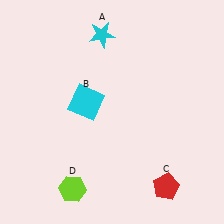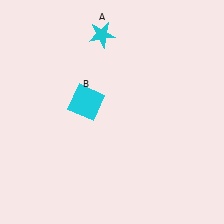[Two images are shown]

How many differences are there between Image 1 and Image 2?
There are 2 differences between the two images.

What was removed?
The red pentagon (C), the lime hexagon (D) were removed in Image 2.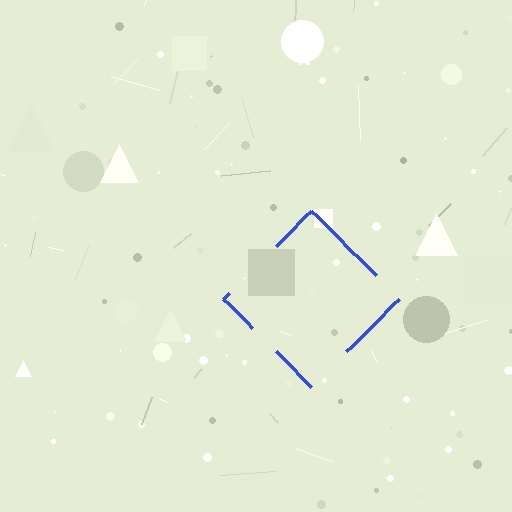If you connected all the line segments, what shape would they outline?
They would outline a diamond.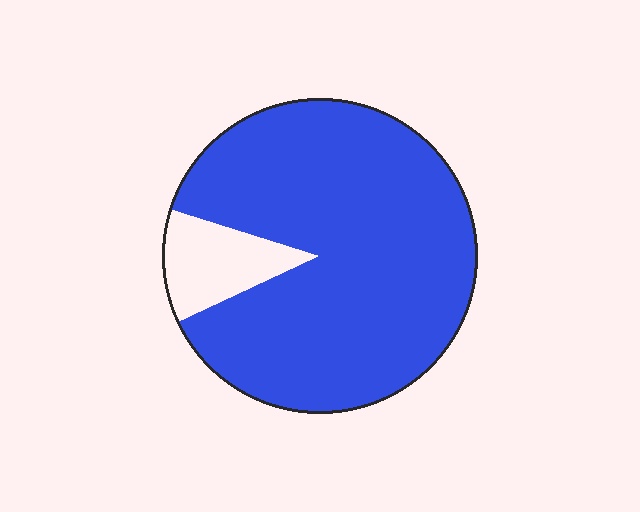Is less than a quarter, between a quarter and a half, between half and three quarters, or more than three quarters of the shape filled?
More than three quarters.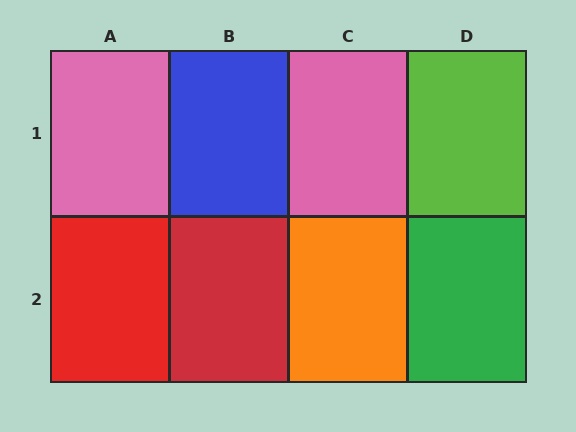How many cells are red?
2 cells are red.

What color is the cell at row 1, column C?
Pink.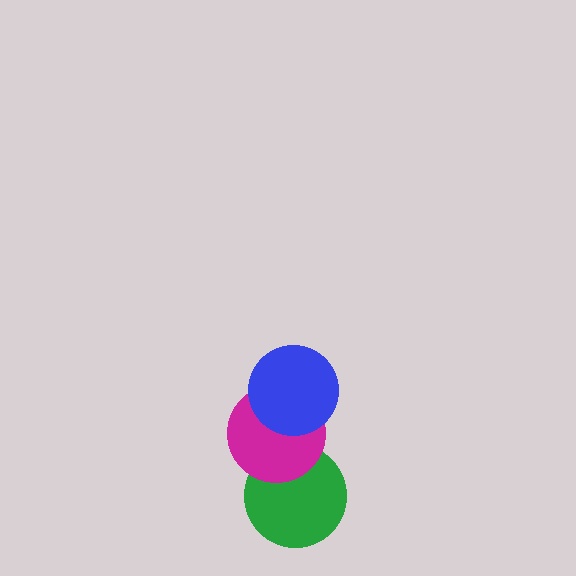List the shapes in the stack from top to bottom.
From top to bottom: the blue circle, the magenta circle, the green circle.